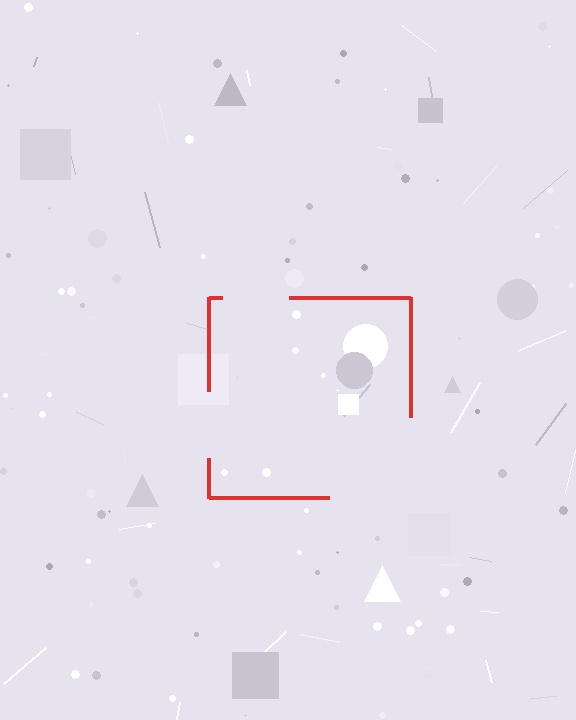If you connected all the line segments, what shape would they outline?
They would outline a square.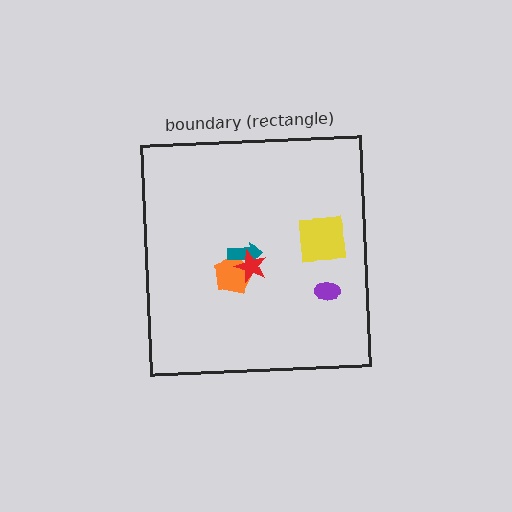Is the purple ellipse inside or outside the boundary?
Inside.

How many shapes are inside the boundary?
5 inside, 0 outside.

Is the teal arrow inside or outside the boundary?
Inside.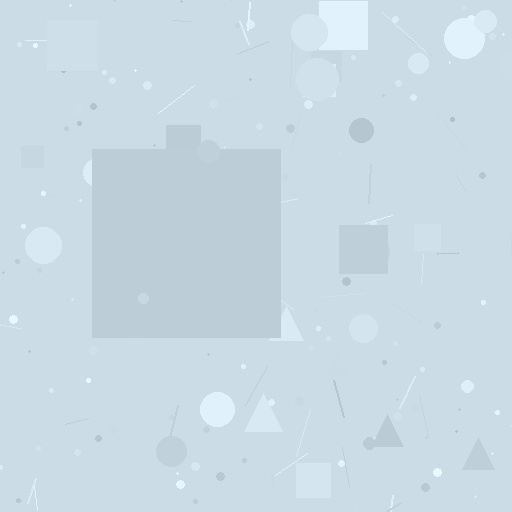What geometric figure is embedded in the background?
A square is embedded in the background.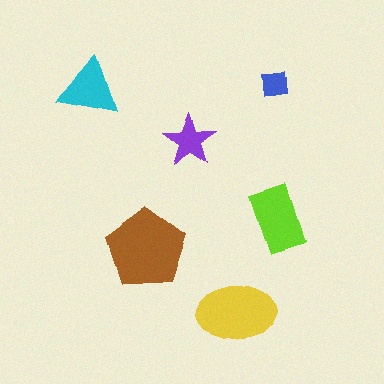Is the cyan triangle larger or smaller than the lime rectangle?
Smaller.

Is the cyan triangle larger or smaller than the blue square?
Larger.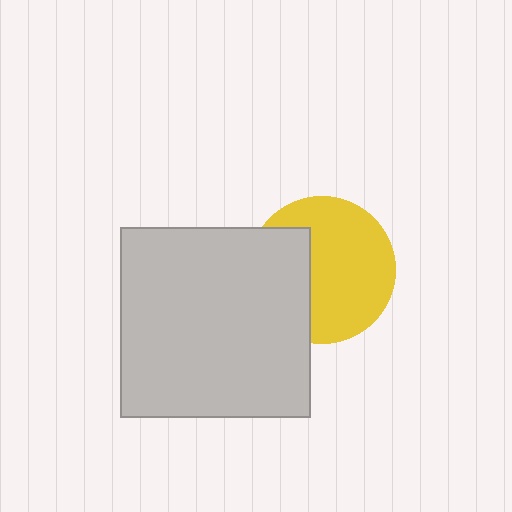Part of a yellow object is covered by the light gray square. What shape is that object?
It is a circle.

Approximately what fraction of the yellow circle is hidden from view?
Roughly 35% of the yellow circle is hidden behind the light gray square.